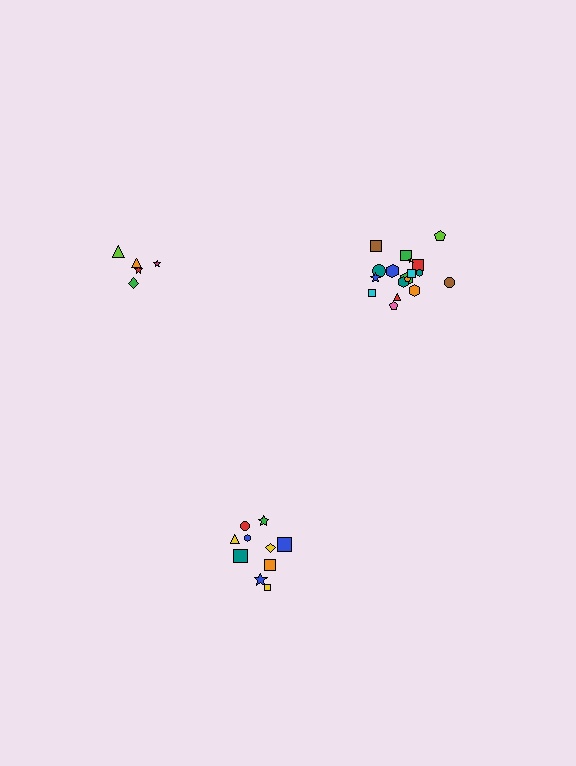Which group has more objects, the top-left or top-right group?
The top-right group.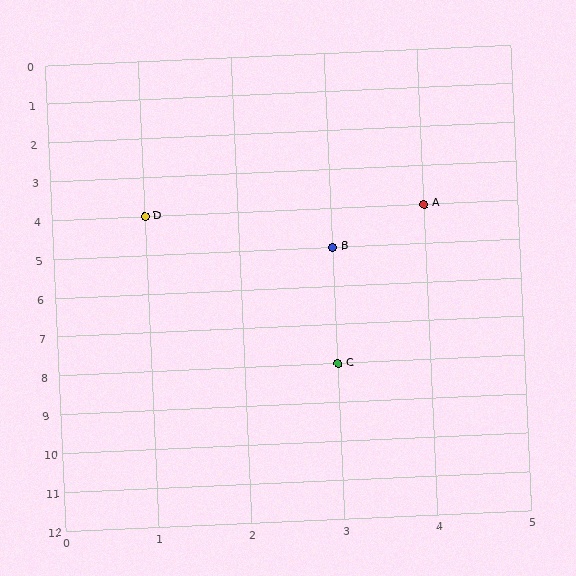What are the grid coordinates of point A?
Point A is at grid coordinates (4, 4).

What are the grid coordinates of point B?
Point B is at grid coordinates (3, 5).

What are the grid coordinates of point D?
Point D is at grid coordinates (1, 4).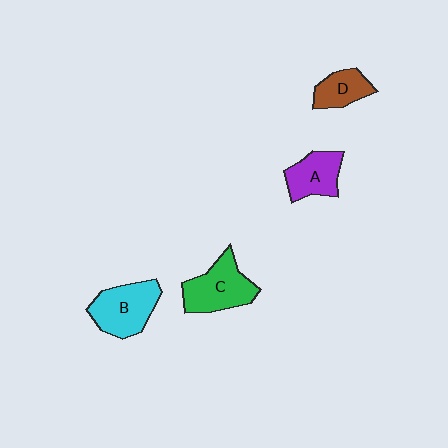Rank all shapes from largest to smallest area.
From largest to smallest: B (cyan), C (green), A (purple), D (brown).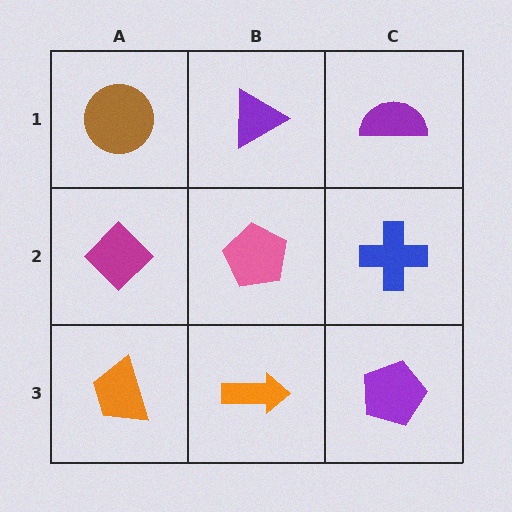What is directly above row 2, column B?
A purple triangle.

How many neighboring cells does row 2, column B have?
4.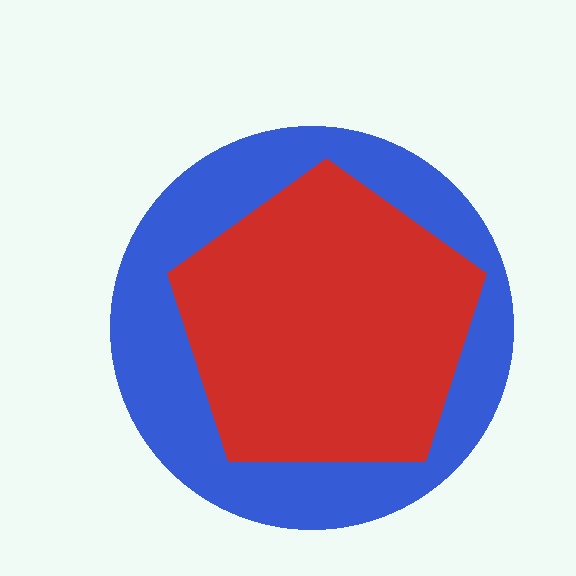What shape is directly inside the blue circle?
The red pentagon.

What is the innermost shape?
The red pentagon.